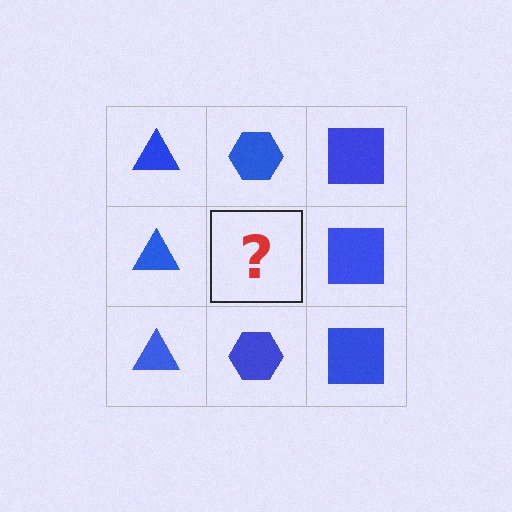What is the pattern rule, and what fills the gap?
The rule is that each column has a consistent shape. The gap should be filled with a blue hexagon.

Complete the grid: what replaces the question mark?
The question mark should be replaced with a blue hexagon.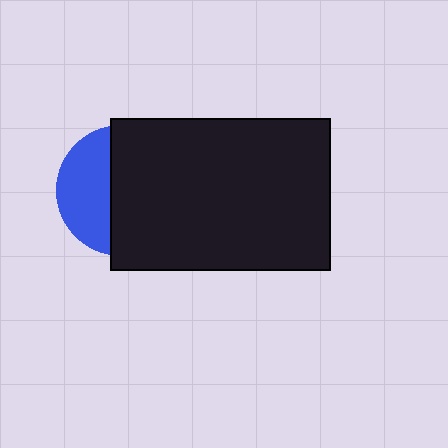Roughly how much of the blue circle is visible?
A small part of it is visible (roughly 38%).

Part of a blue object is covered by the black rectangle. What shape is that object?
It is a circle.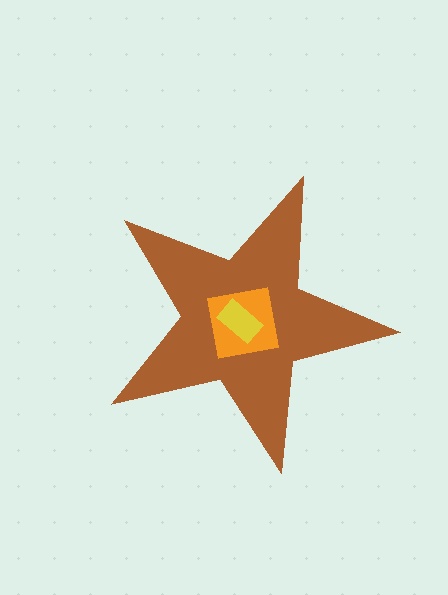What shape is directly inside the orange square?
The yellow rectangle.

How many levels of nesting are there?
3.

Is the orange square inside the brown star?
Yes.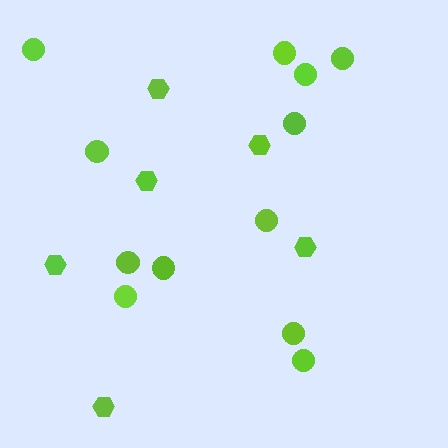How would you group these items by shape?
There are 2 groups: one group of circles (12) and one group of hexagons (6).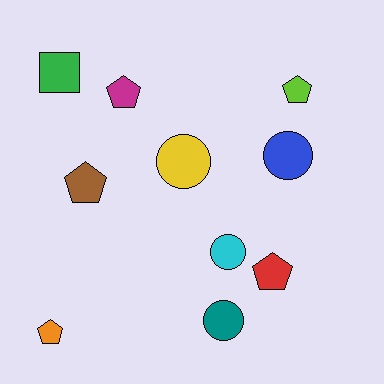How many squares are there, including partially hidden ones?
There is 1 square.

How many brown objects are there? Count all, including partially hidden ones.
There is 1 brown object.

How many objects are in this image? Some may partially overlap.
There are 10 objects.